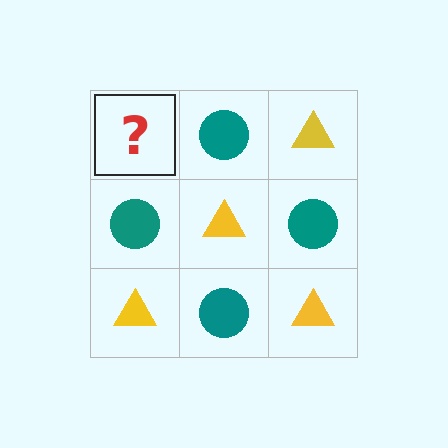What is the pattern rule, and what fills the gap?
The rule is that it alternates yellow triangle and teal circle in a checkerboard pattern. The gap should be filled with a yellow triangle.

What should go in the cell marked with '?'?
The missing cell should contain a yellow triangle.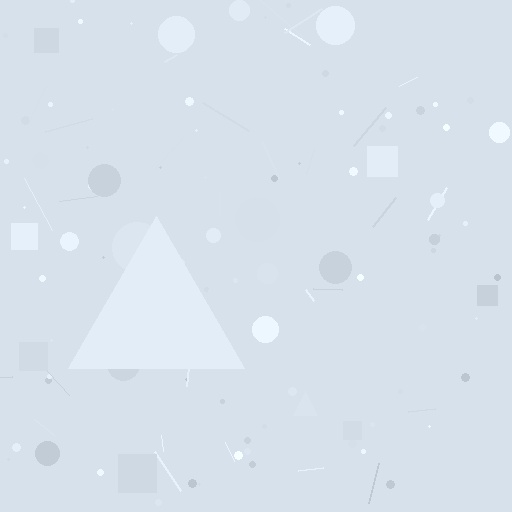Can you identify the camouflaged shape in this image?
The camouflaged shape is a triangle.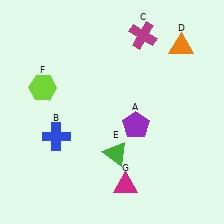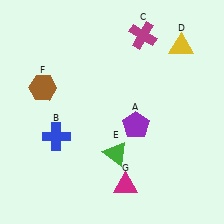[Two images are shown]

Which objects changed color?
D changed from orange to yellow. F changed from lime to brown.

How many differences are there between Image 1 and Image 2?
There are 2 differences between the two images.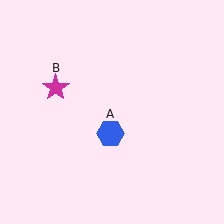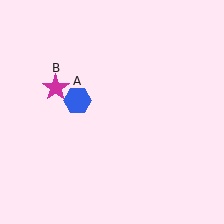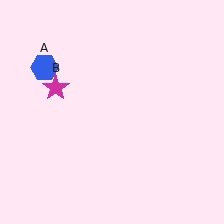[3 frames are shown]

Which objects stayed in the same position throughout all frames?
Magenta star (object B) remained stationary.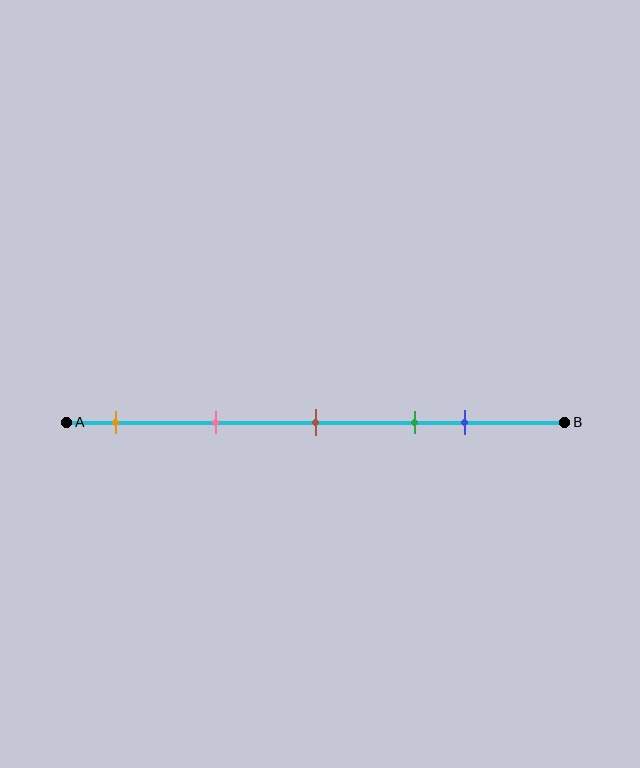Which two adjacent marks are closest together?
The green and blue marks are the closest adjacent pair.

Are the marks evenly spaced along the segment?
No, the marks are not evenly spaced.